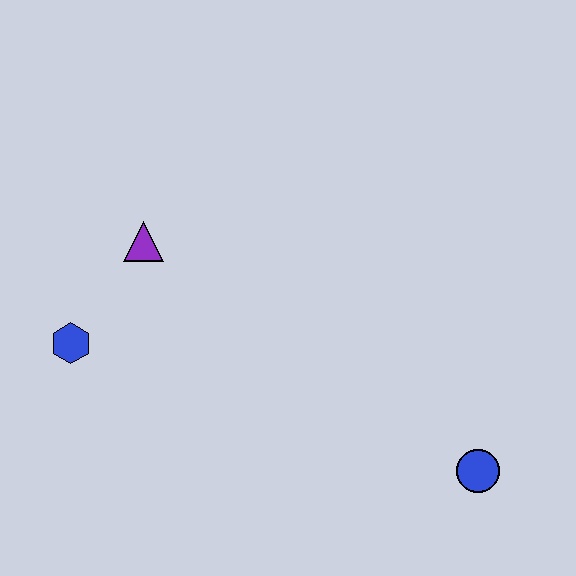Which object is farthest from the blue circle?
The blue hexagon is farthest from the blue circle.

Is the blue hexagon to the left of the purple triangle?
Yes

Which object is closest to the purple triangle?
The blue hexagon is closest to the purple triangle.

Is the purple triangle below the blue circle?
No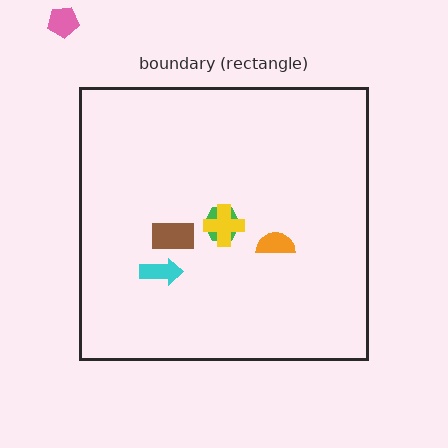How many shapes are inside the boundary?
5 inside, 1 outside.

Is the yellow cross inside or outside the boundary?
Inside.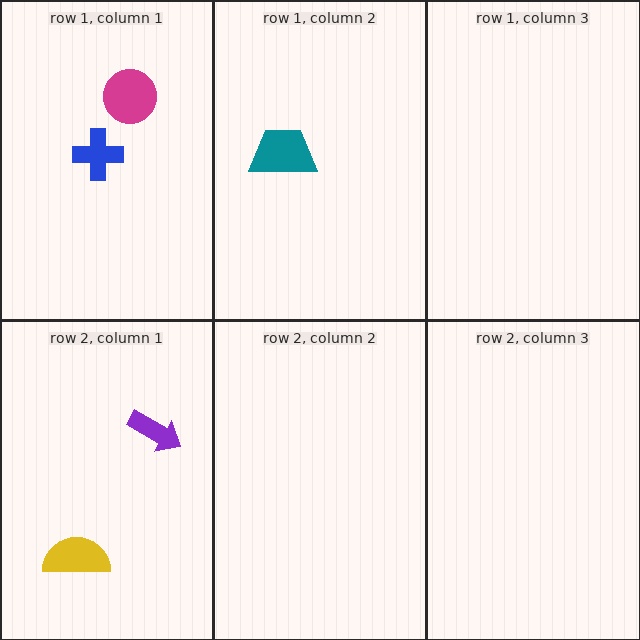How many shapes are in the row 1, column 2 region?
1.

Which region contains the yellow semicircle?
The row 2, column 1 region.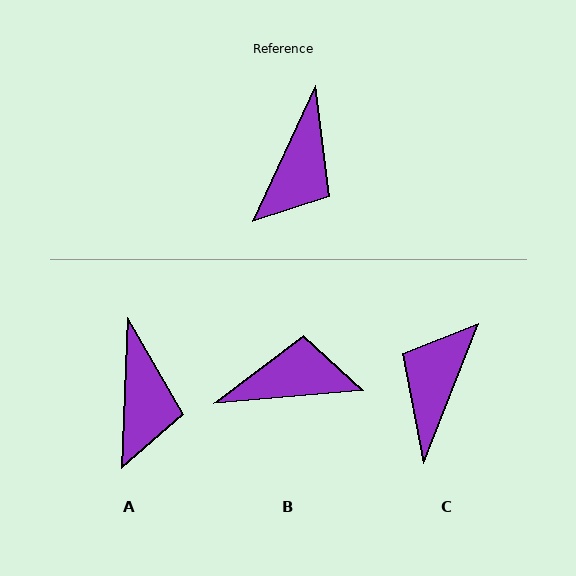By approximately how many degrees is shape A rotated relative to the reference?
Approximately 23 degrees counter-clockwise.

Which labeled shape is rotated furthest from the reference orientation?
C, about 177 degrees away.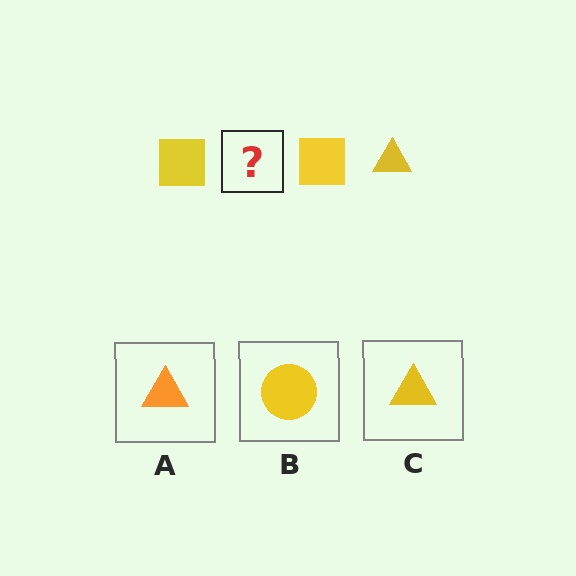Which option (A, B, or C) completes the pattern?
C.